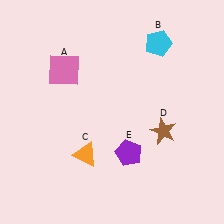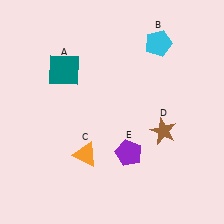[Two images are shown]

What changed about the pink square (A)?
In Image 1, A is pink. In Image 2, it changed to teal.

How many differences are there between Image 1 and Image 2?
There is 1 difference between the two images.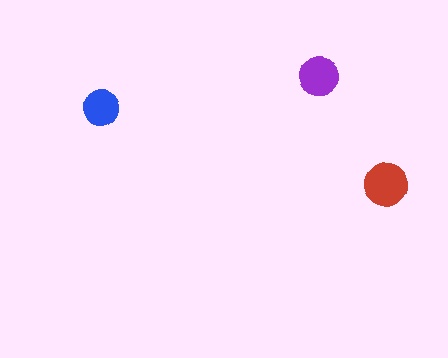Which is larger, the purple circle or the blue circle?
The purple one.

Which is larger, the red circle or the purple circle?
The red one.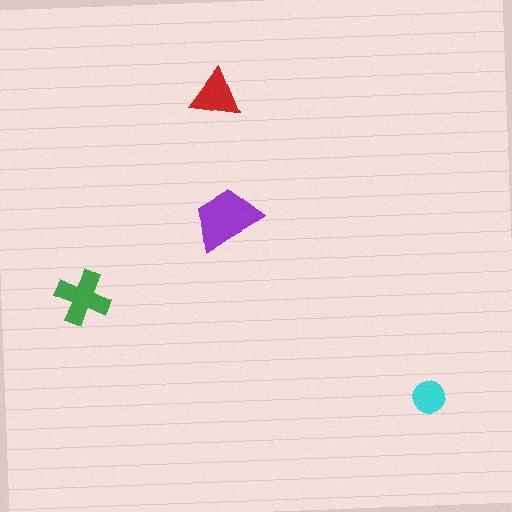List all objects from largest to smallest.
The purple trapezoid, the green cross, the red triangle, the cyan circle.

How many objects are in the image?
There are 4 objects in the image.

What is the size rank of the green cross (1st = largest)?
2nd.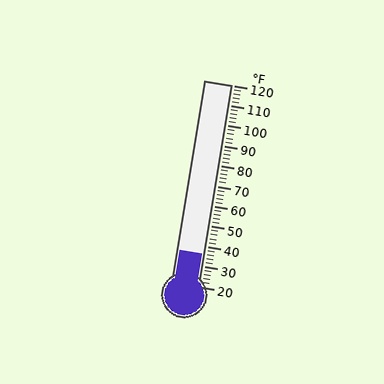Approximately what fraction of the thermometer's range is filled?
The thermometer is filled to approximately 15% of its range.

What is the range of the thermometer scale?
The thermometer scale ranges from 20°F to 120°F.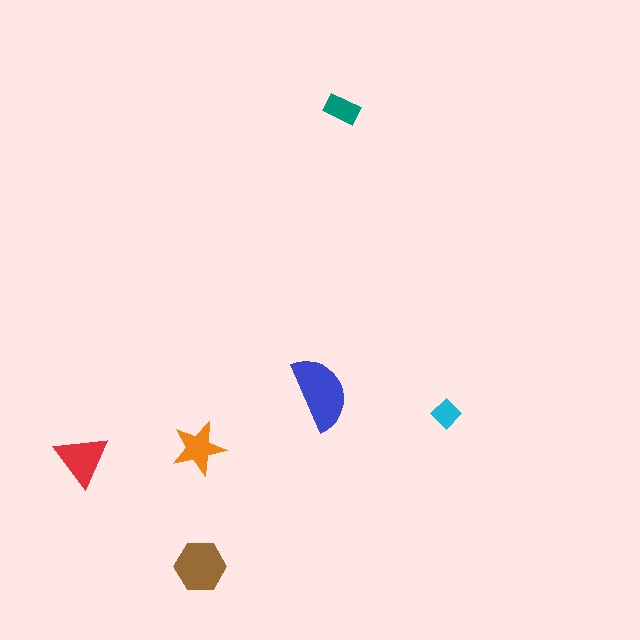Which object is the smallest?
The cyan diamond.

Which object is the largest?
The blue semicircle.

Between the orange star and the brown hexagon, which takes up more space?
The brown hexagon.